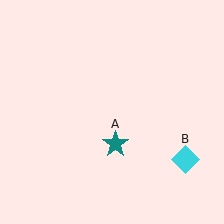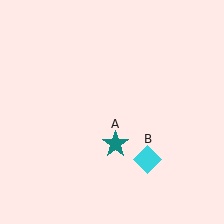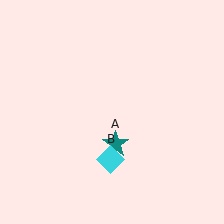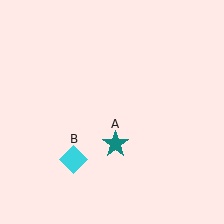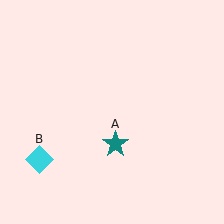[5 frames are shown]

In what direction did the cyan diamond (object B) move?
The cyan diamond (object B) moved left.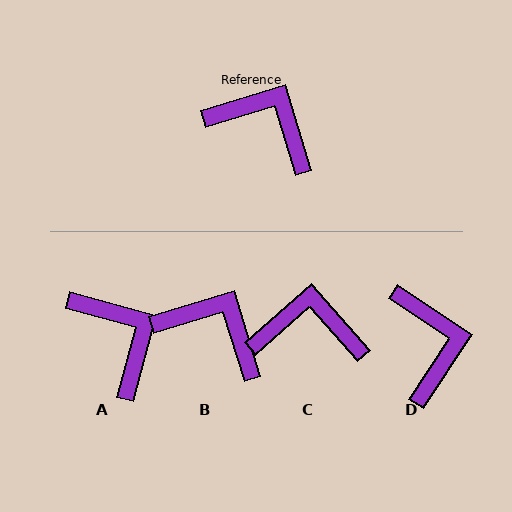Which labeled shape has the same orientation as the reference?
B.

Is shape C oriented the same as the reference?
No, it is off by about 25 degrees.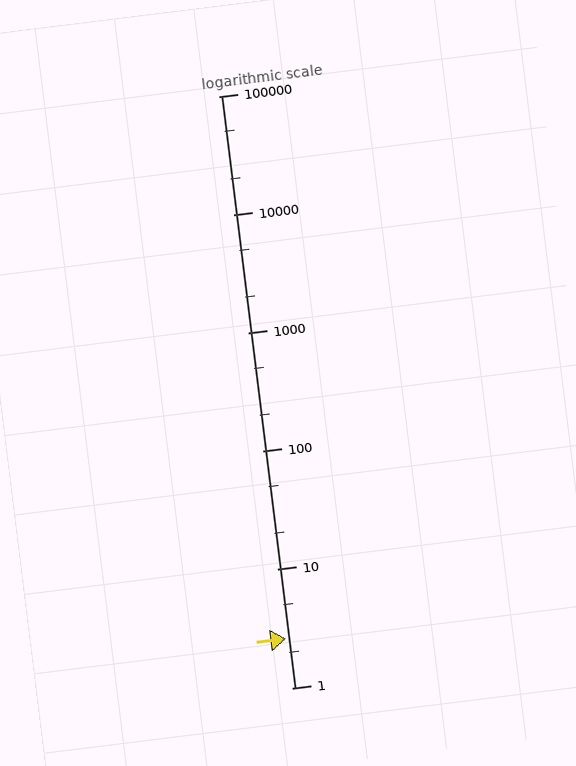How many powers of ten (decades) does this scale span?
The scale spans 5 decades, from 1 to 100000.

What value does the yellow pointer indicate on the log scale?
The pointer indicates approximately 2.6.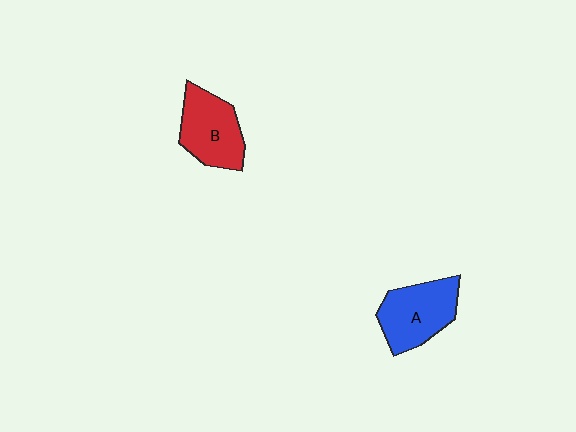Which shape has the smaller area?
Shape B (red).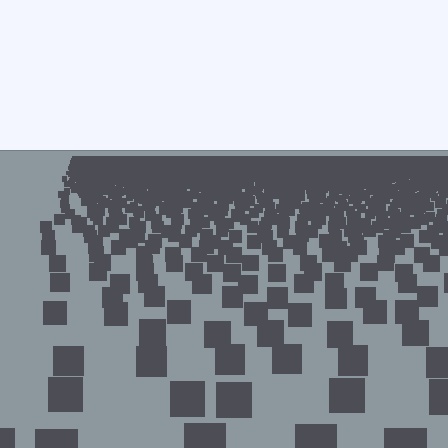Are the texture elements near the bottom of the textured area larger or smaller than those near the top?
Larger. Near the bottom, elements are closer to the viewer and appear at a bigger on-screen size.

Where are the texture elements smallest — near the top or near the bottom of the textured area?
Near the top.